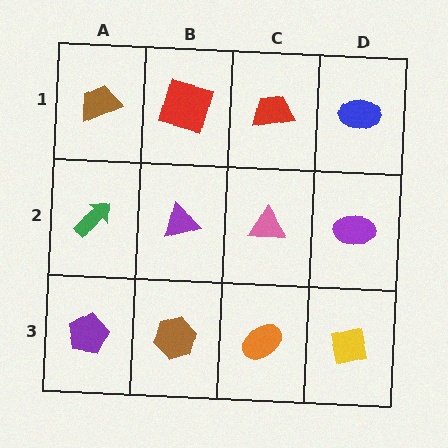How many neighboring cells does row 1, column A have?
2.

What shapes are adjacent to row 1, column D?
A purple ellipse (row 2, column D), a red trapezoid (row 1, column C).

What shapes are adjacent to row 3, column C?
A pink triangle (row 2, column C), a brown hexagon (row 3, column B), a yellow square (row 3, column D).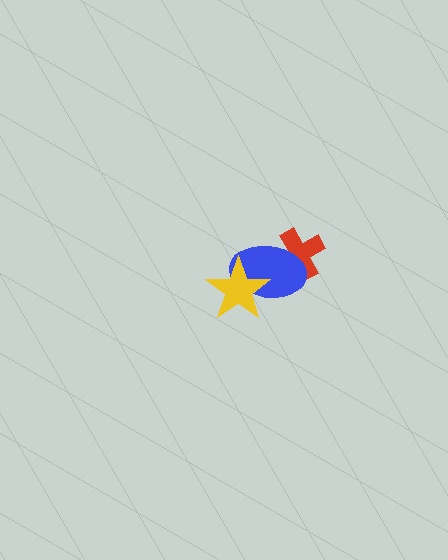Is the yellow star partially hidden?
No, no other shape covers it.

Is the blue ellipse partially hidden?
Yes, it is partially covered by another shape.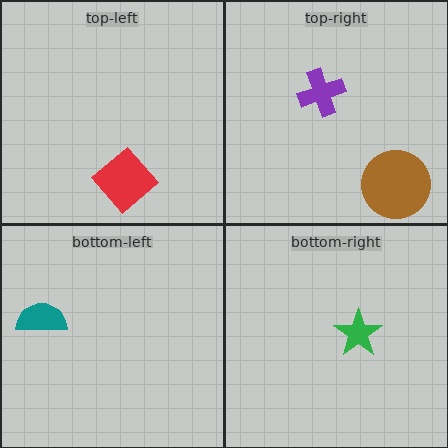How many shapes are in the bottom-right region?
1.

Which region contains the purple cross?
The top-right region.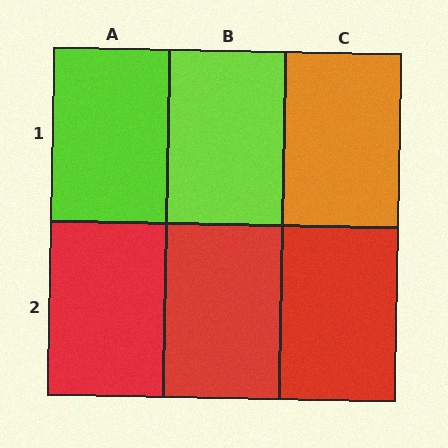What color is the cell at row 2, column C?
Red.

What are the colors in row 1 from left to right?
Lime, lime, orange.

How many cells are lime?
2 cells are lime.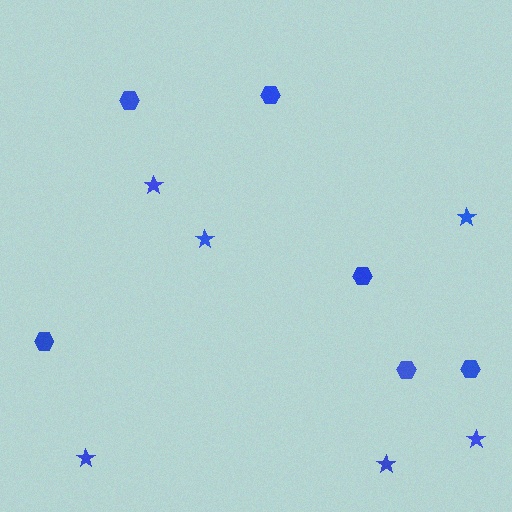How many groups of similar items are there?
There are 2 groups: one group of hexagons (6) and one group of stars (6).